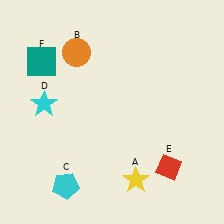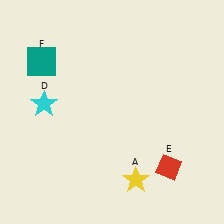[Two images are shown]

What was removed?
The cyan pentagon (C), the orange circle (B) were removed in Image 2.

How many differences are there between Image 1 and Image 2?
There are 2 differences between the two images.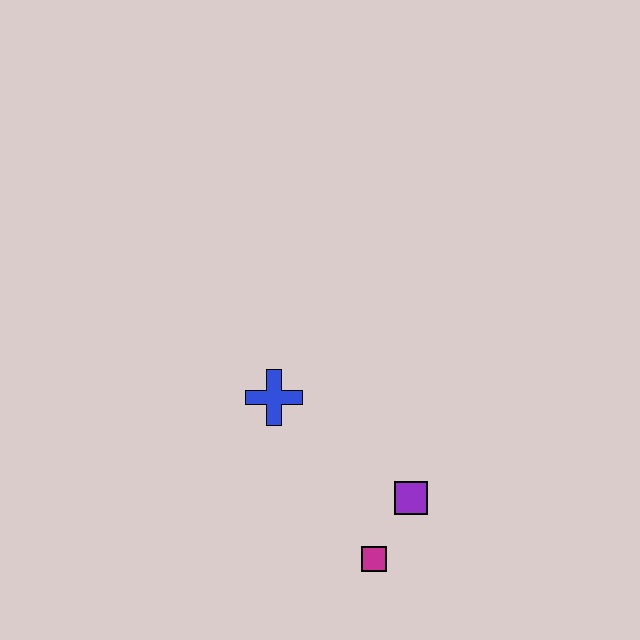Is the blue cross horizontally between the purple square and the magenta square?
No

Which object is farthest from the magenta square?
The blue cross is farthest from the magenta square.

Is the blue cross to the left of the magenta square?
Yes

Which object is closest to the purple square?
The magenta square is closest to the purple square.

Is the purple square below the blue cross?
Yes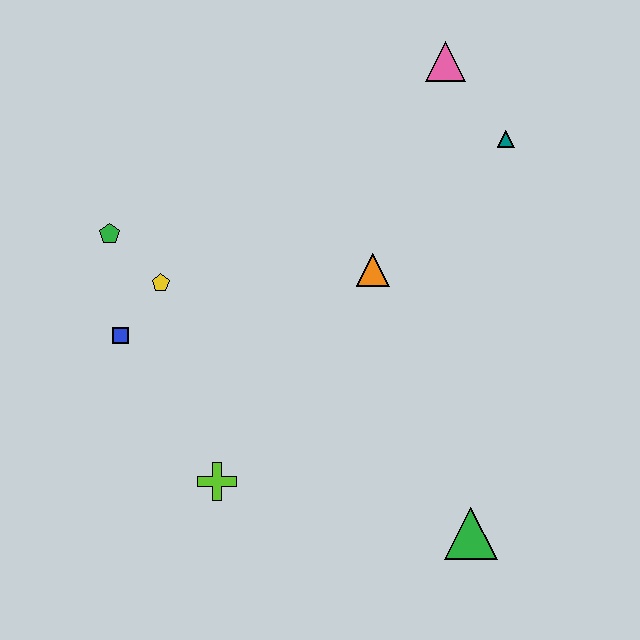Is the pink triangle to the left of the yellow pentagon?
No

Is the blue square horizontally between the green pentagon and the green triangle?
Yes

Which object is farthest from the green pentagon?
The green triangle is farthest from the green pentagon.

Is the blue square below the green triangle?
No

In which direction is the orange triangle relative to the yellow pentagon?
The orange triangle is to the right of the yellow pentagon.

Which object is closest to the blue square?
The yellow pentagon is closest to the blue square.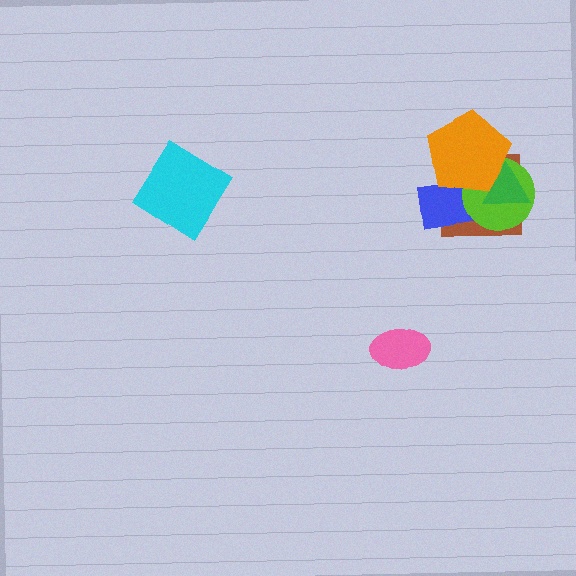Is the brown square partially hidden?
Yes, it is partially covered by another shape.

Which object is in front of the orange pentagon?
The green triangle is in front of the orange pentagon.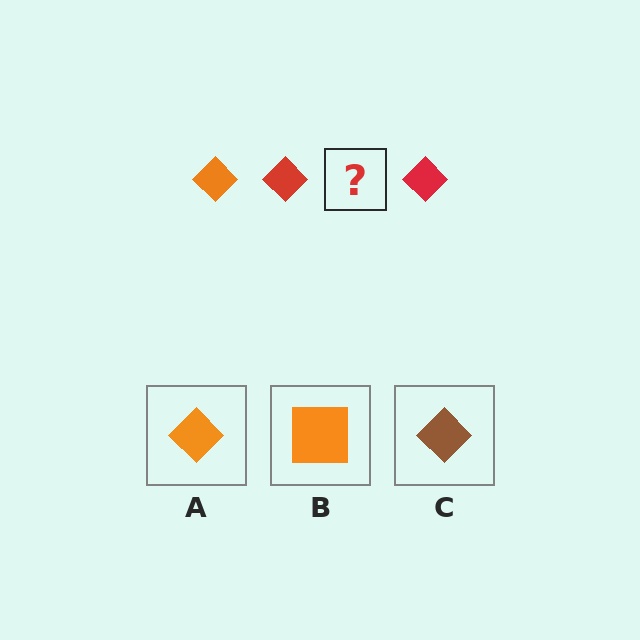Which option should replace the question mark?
Option A.